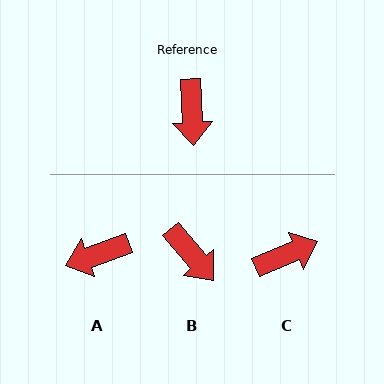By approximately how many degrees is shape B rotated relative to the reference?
Approximately 37 degrees counter-clockwise.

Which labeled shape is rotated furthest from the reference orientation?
C, about 110 degrees away.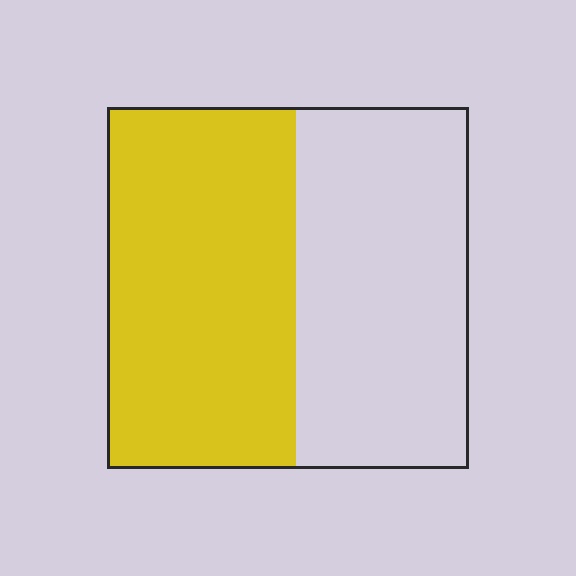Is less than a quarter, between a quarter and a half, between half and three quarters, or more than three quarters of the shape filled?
Between half and three quarters.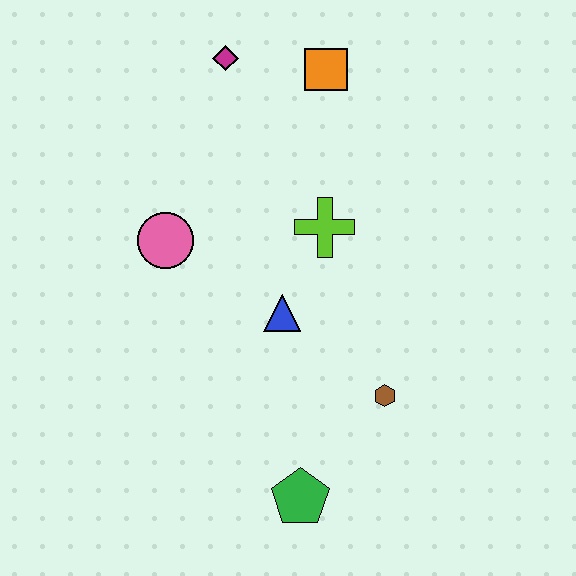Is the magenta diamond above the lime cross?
Yes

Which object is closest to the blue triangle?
The lime cross is closest to the blue triangle.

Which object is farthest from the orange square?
The green pentagon is farthest from the orange square.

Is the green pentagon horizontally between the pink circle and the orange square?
Yes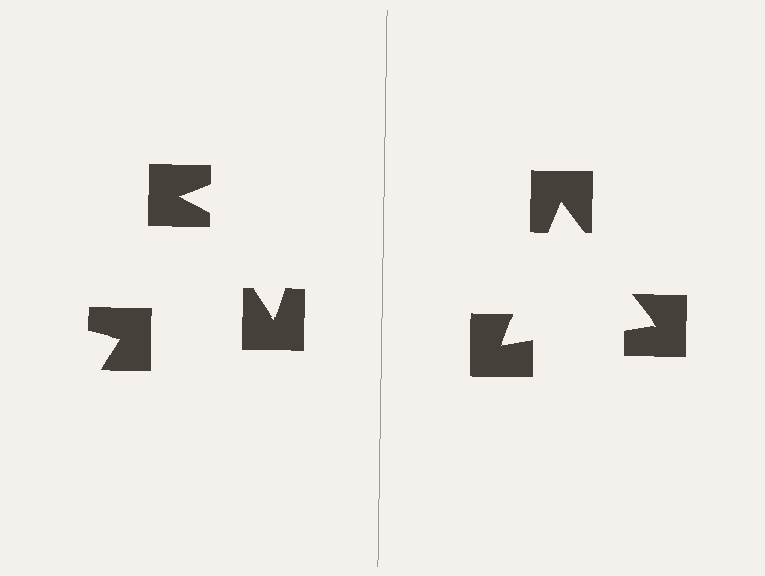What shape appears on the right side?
An illusory triangle.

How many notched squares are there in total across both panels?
6 — 3 on each side.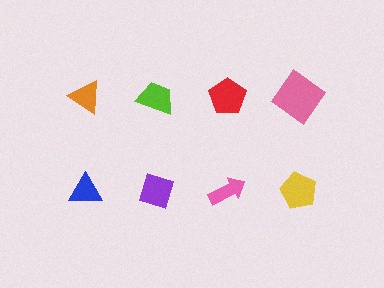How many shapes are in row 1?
4 shapes.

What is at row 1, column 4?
A pink diamond.